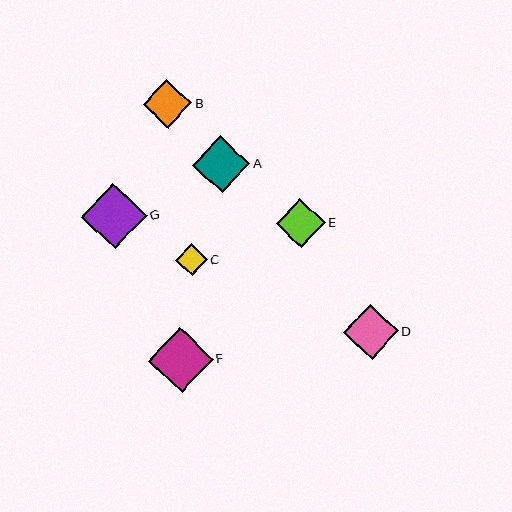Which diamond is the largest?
Diamond G is the largest with a size of approximately 65 pixels.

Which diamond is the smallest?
Diamond C is the smallest with a size of approximately 32 pixels.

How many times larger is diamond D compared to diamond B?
Diamond D is approximately 1.1 times the size of diamond B.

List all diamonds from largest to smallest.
From largest to smallest: G, F, A, D, E, B, C.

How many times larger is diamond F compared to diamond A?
Diamond F is approximately 1.1 times the size of diamond A.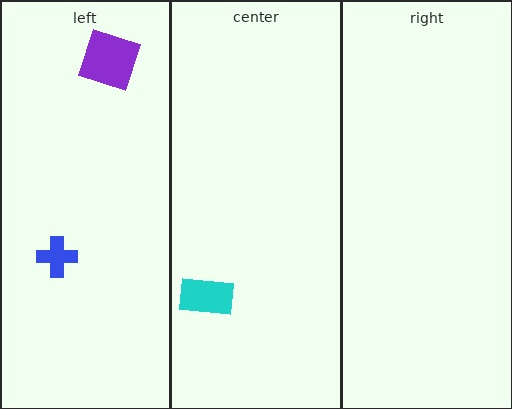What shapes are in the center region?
The cyan rectangle.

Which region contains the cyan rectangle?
The center region.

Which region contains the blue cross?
The left region.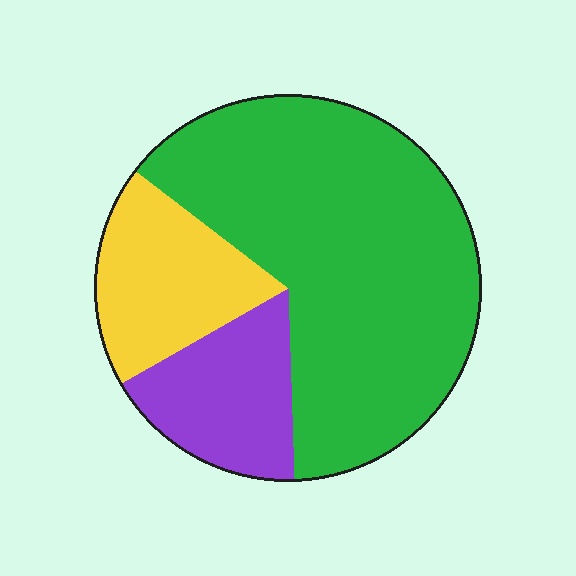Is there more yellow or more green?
Green.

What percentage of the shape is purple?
Purple takes up about one sixth (1/6) of the shape.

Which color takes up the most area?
Green, at roughly 65%.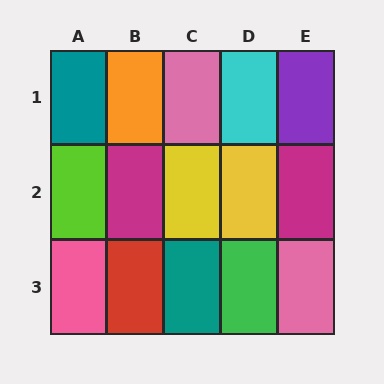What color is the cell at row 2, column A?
Lime.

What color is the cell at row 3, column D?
Green.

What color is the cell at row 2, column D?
Yellow.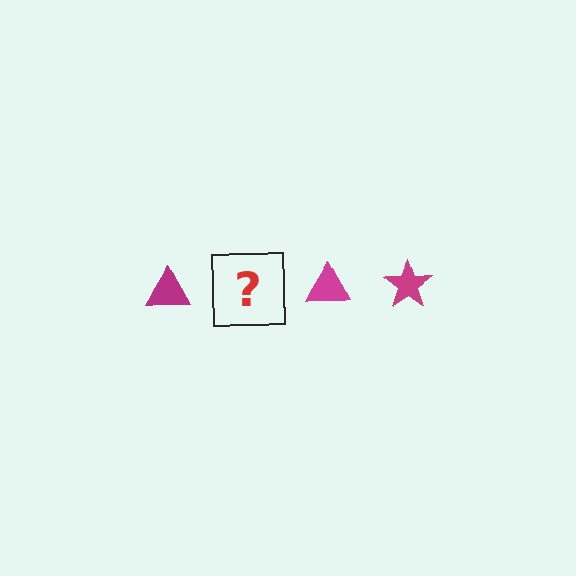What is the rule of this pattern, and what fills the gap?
The rule is that the pattern cycles through triangle, star shapes in magenta. The gap should be filled with a magenta star.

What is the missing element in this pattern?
The missing element is a magenta star.